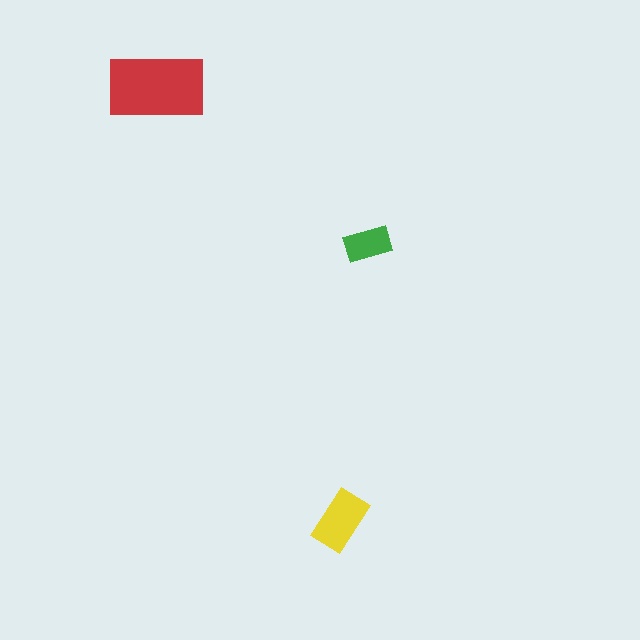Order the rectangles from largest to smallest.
the red one, the yellow one, the green one.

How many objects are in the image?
There are 3 objects in the image.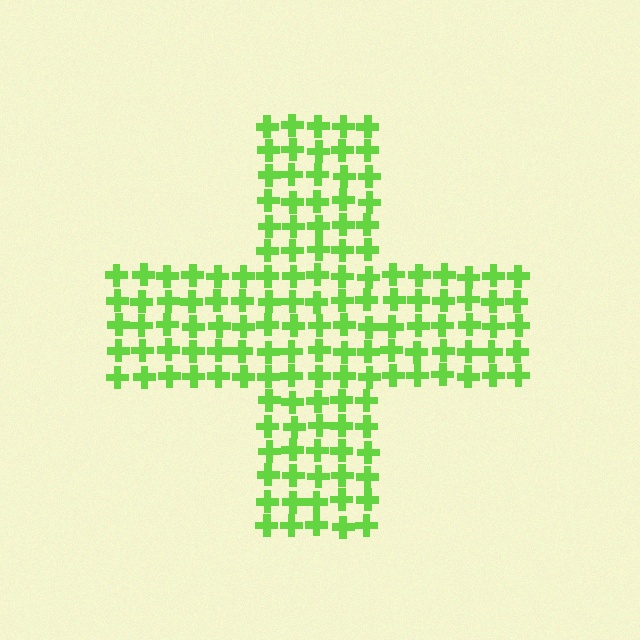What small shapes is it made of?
It is made of small crosses.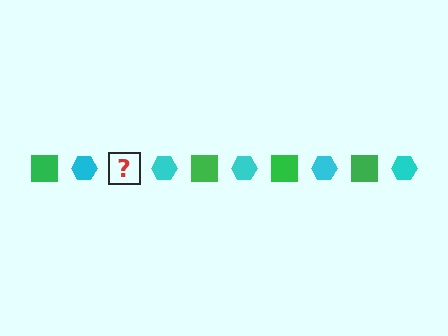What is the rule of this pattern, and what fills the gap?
The rule is that the pattern alternates between green square and cyan hexagon. The gap should be filled with a green square.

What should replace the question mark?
The question mark should be replaced with a green square.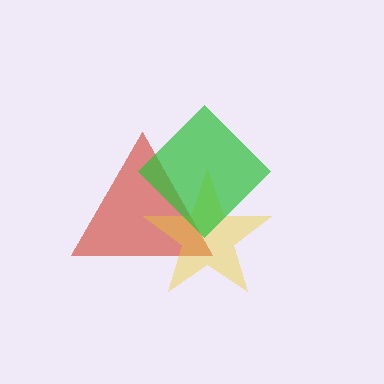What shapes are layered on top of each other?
The layered shapes are: a red triangle, a yellow star, a green diamond.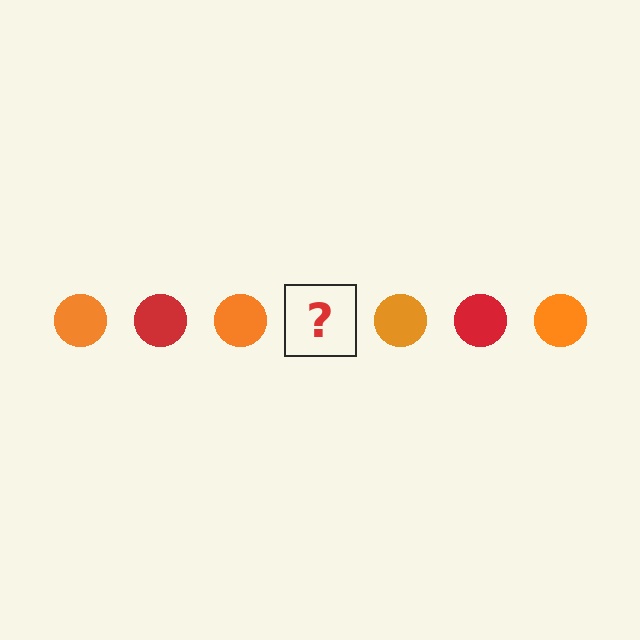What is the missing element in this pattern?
The missing element is a red circle.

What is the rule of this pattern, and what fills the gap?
The rule is that the pattern cycles through orange, red circles. The gap should be filled with a red circle.